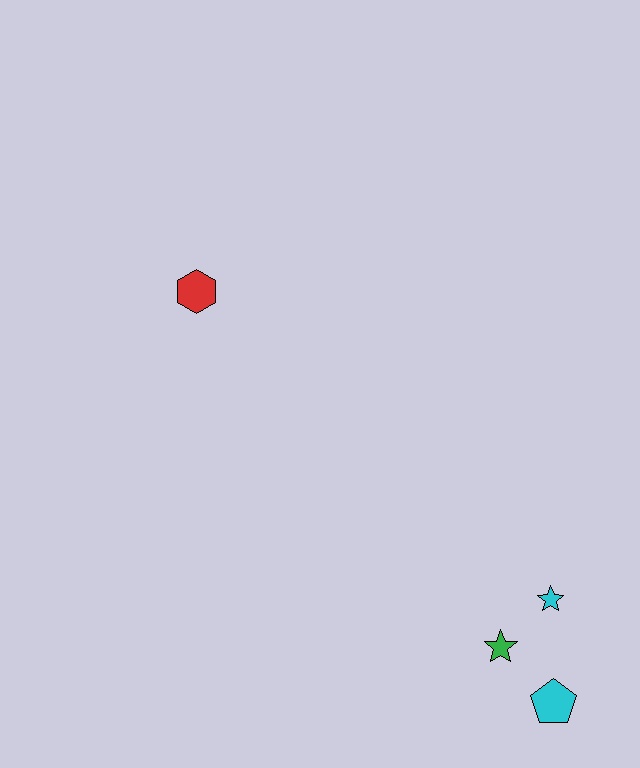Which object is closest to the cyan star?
The green star is closest to the cyan star.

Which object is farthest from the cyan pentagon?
The red hexagon is farthest from the cyan pentagon.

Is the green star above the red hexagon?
No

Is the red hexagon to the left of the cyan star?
Yes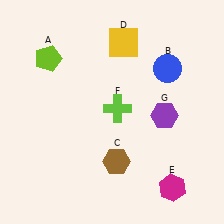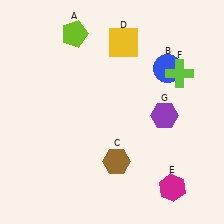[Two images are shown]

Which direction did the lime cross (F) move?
The lime cross (F) moved right.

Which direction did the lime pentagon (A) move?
The lime pentagon (A) moved right.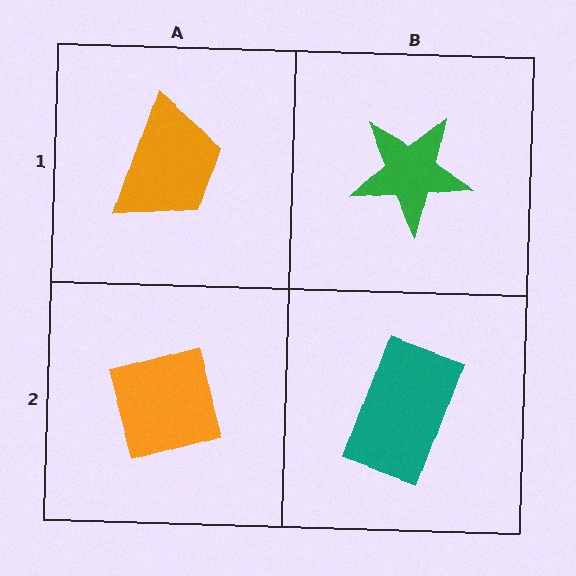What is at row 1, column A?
An orange trapezoid.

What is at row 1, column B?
A green star.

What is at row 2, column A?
An orange square.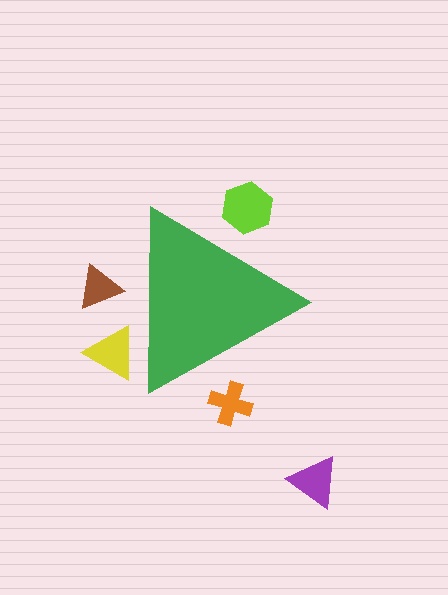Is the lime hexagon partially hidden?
Yes, the lime hexagon is partially hidden behind the green triangle.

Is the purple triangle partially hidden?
No, the purple triangle is fully visible.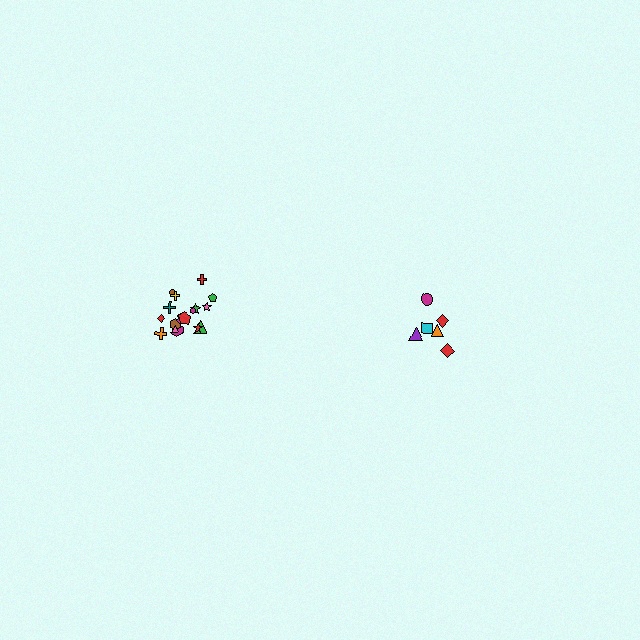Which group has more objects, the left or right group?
The left group.